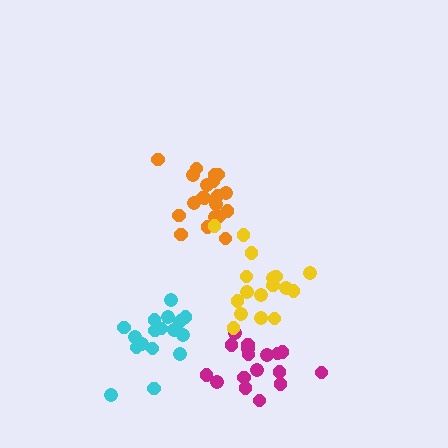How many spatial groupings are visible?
There are 4 spatial groupings.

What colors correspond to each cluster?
The clusters are colored: magenta, cyan, orange, yellow.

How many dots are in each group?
Group 1: 17 dots, Group 2: 18 dots, Group 3: 20 dots, Group 4: 17 dots (72 total).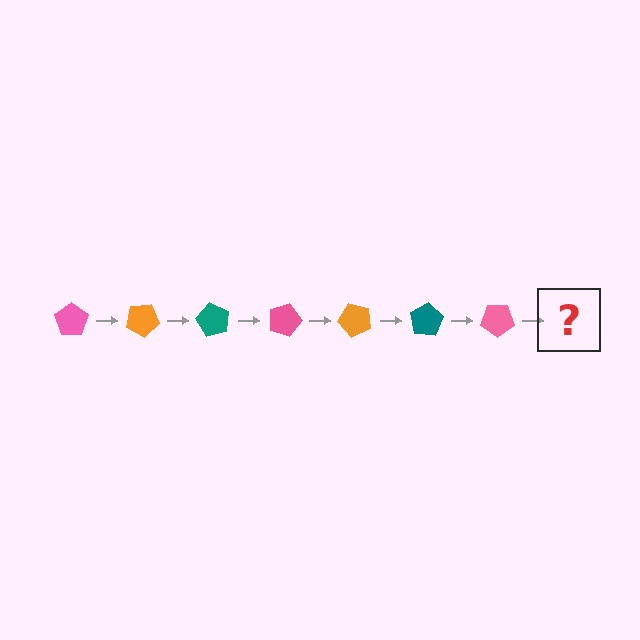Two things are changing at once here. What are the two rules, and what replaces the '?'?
The two rules are that it rotates 30 degrees each step and the color cycles through pink, orange, and teal. The '?' should be an orange pentagon, rotated 210 degrees from the start.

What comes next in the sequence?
The next element should be an orange pentagon, rotated 210 degrees from the start.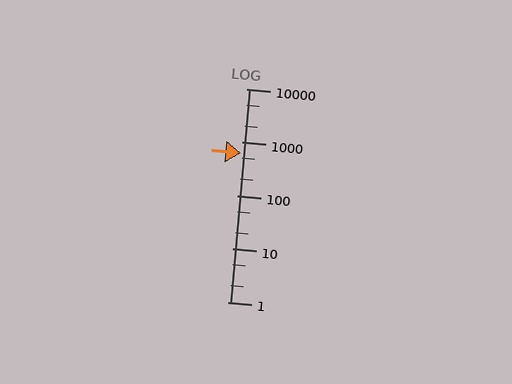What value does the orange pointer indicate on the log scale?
The pointer indicates approximately 630.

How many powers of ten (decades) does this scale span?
The scale spans 4 decades, from 1 to 10000.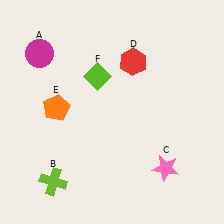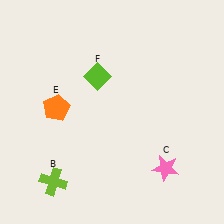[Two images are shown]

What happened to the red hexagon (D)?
The red hexagon (D) was removed in Image 2. It was in the top-right area of Image 1.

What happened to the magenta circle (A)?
The magenta circle (A) was removed in Image 2. It was in the top-left area of Image 1.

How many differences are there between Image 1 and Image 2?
There are 2 differences between the two images.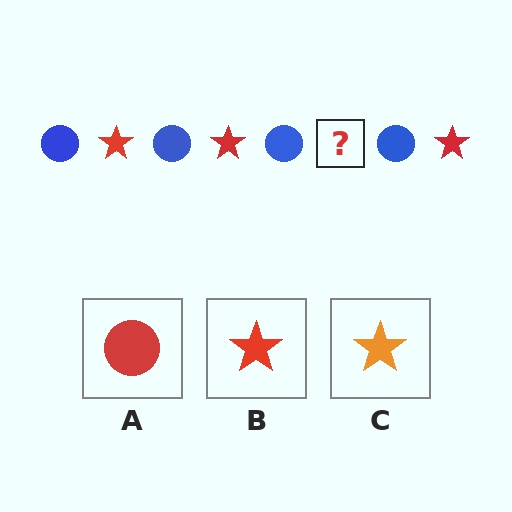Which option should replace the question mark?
Option B.